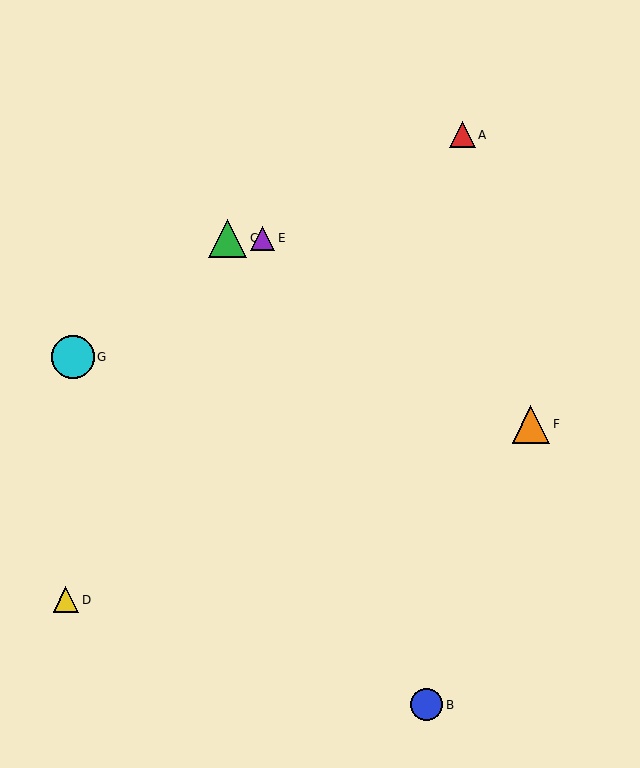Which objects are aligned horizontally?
Objects C, E are aligned horizontally.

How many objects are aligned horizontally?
2 objects (C, E) are aligned horizontally.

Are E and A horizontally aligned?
No, E is at y≈238 and A is at y≈135.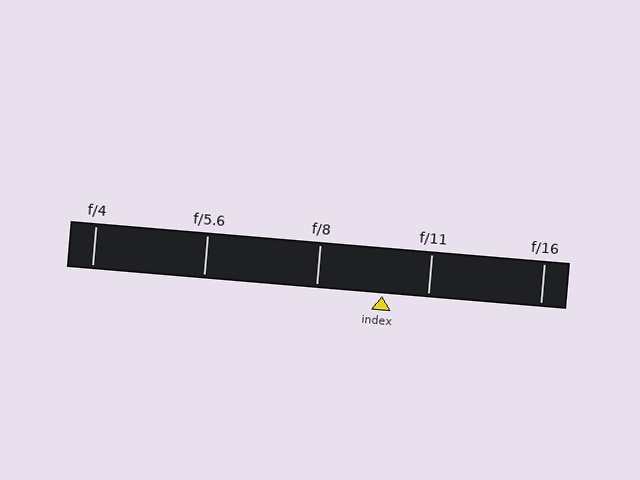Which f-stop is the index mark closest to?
The index mark is closest to f/11.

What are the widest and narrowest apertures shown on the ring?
The widest aperture shown is f/4 and the narrowest is f/16.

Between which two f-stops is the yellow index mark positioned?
The index mark is between f/8 and f/11.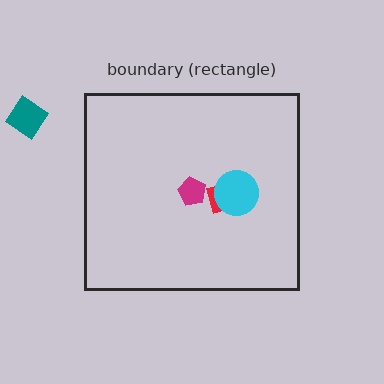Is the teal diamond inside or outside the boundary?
Outside.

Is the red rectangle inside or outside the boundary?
Inside.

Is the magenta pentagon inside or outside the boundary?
Inside.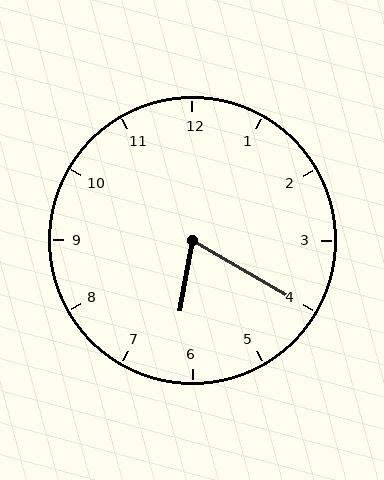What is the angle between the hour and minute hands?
Approximately 70 degrees.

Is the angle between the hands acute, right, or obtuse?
It is acute.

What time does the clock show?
6:20.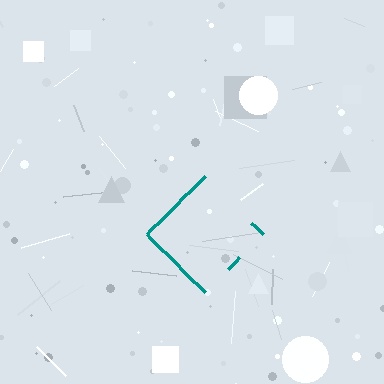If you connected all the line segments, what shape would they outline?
They would outline a diamond.